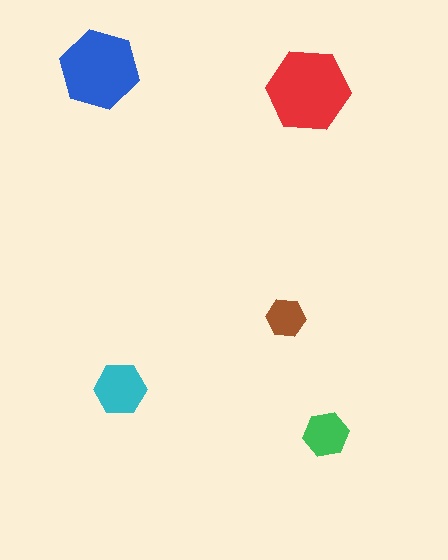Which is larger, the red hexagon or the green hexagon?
The red one.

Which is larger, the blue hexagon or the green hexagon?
The blue one.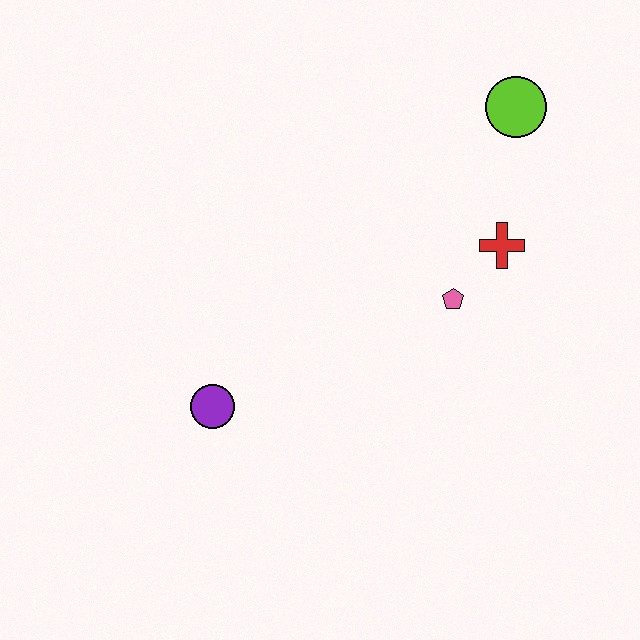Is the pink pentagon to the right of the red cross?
No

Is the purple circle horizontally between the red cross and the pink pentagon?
No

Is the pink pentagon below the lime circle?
Yes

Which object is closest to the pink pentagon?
The red cross is closest to the pink pentagon.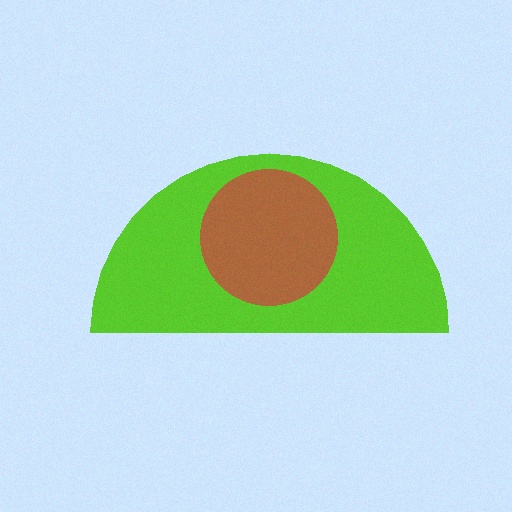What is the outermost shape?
The lime semicircle.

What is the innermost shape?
The brown circle.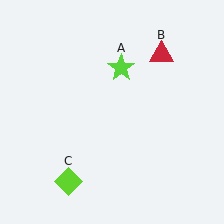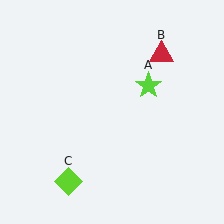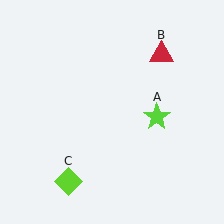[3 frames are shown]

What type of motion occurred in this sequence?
The lime star (object A) rotated clockwise around the center of the scene.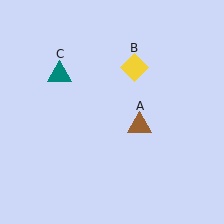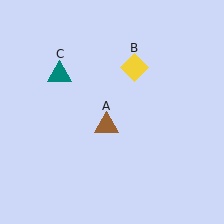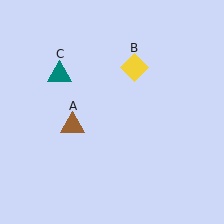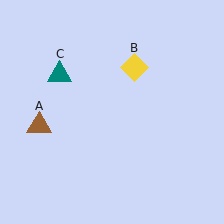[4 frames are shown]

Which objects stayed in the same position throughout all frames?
Yellow diamond (object B) and teal triangle (object C) remained stationary.